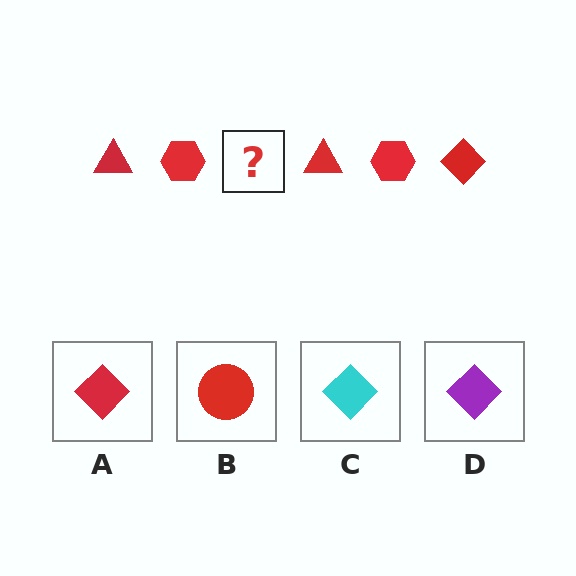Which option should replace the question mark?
Option A.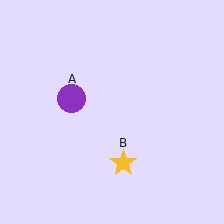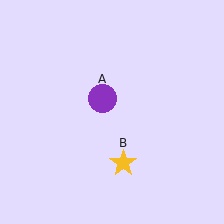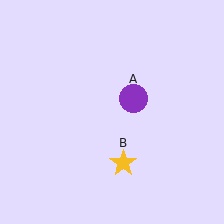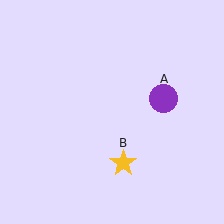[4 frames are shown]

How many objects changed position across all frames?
1 object changed position: purple circle (object A).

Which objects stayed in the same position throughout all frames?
Yellow star (object B) remained stationary.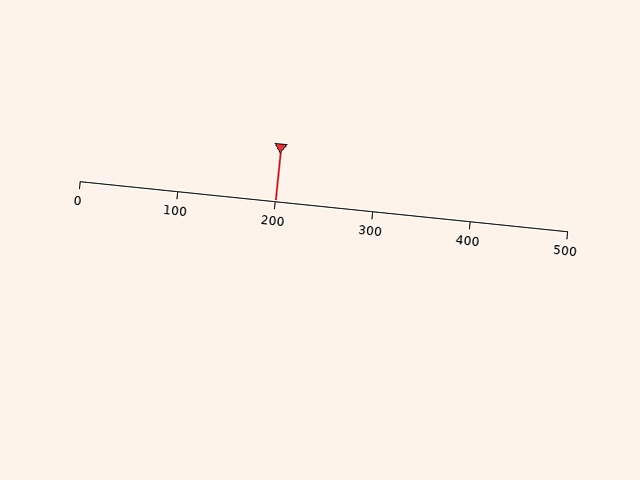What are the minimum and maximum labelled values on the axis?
The axis runs from 0 to 500.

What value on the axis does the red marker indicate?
The marker indicates approximately 200.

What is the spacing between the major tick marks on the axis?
The major ticks are spaced 100 apart.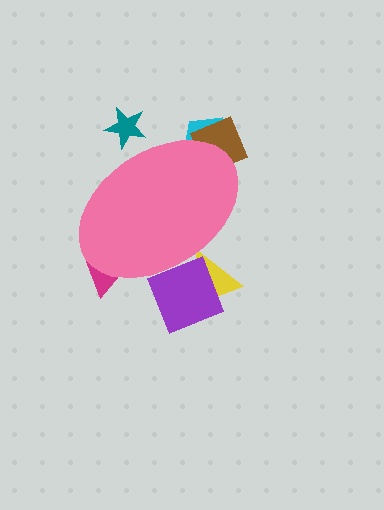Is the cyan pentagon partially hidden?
Yes, the cyan pentagon is partially hidden behind the pink ellipse.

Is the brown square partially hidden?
Yes, the brown square is partially hidden behind the pink ellipse.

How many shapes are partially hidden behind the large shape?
6 shapes are partially hidden.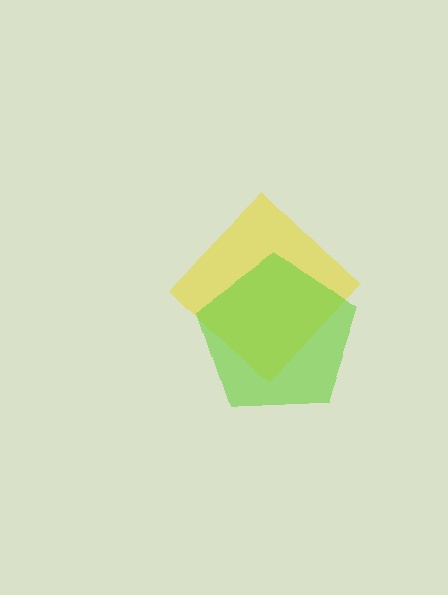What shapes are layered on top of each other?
The layered shapes are: a yellow diamond, a lime pentagon.